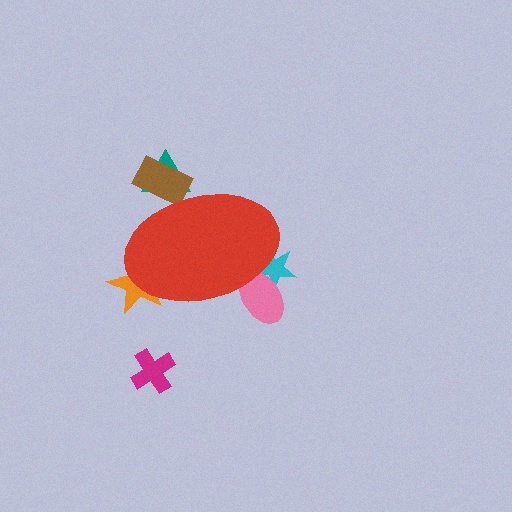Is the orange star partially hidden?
Yes, the orange star is partially hidden behind the red ellipse.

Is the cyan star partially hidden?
Yes, the cyan star is partially hidden behind the red ellipse.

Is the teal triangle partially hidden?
Yes, the teal triangle is partially hidden behind the red ellipse.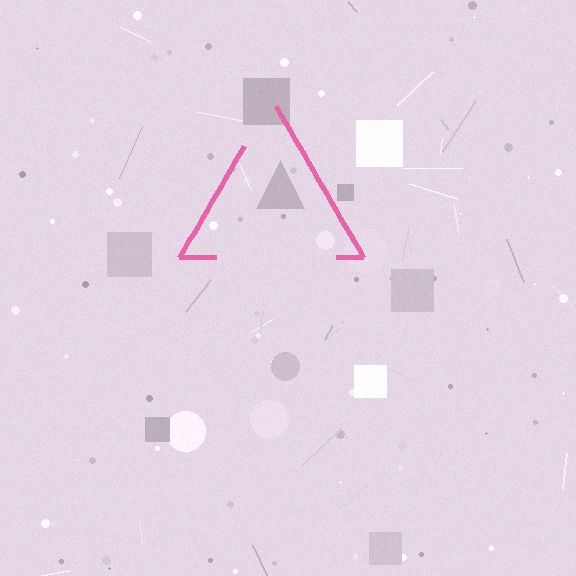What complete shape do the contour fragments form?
The contour fragments form a triangle.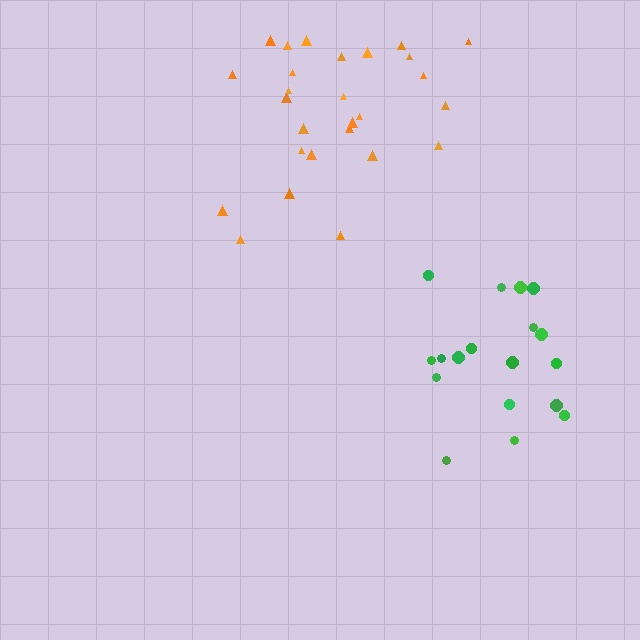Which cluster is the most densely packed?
Green.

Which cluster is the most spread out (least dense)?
Orange.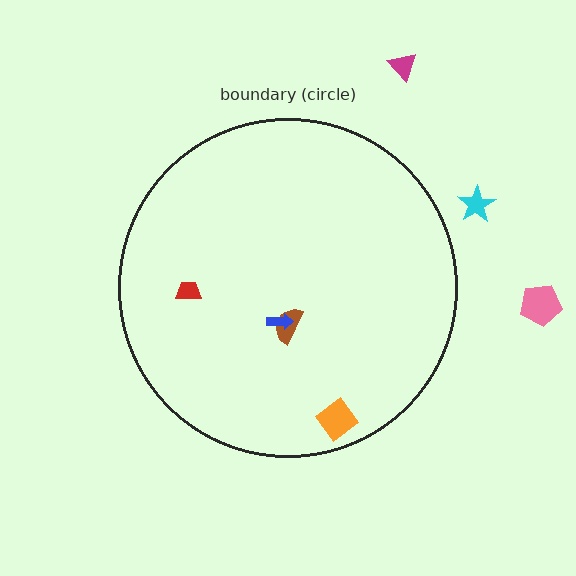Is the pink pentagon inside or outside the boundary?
Outside.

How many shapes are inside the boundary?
4 inside, 3 outside.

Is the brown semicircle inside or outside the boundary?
Inside.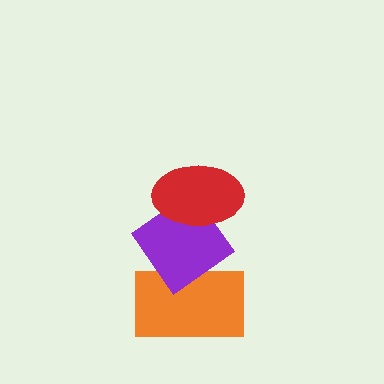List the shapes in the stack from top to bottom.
From top to bottom: the red ellipse, the purple diamond, the orange rectangle.